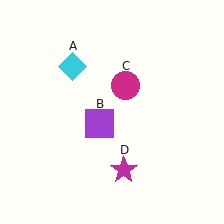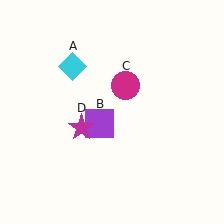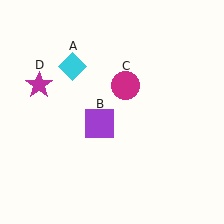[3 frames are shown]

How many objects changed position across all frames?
1 object changed position: magenta star (object D).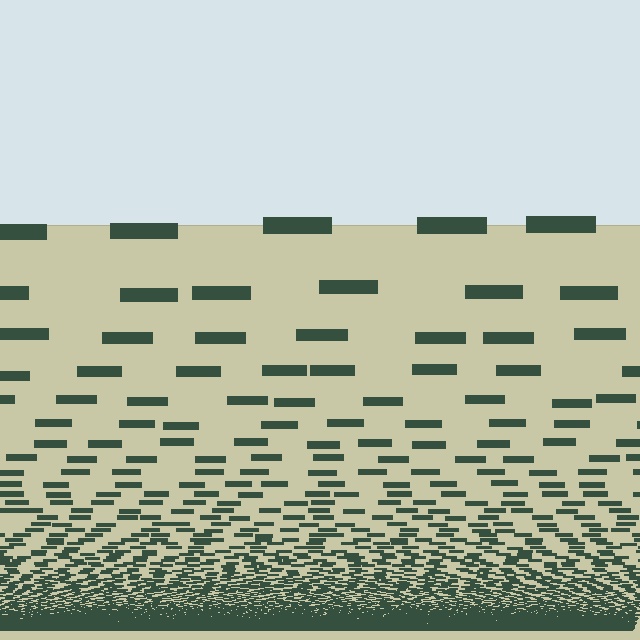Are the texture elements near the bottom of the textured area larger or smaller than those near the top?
Smaller. The gradient is inverted — elements near the bottom are smaller and denser.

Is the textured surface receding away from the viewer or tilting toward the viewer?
The surface appears to tilt toward the viewer. Texture elements get larger and sparser toward the top.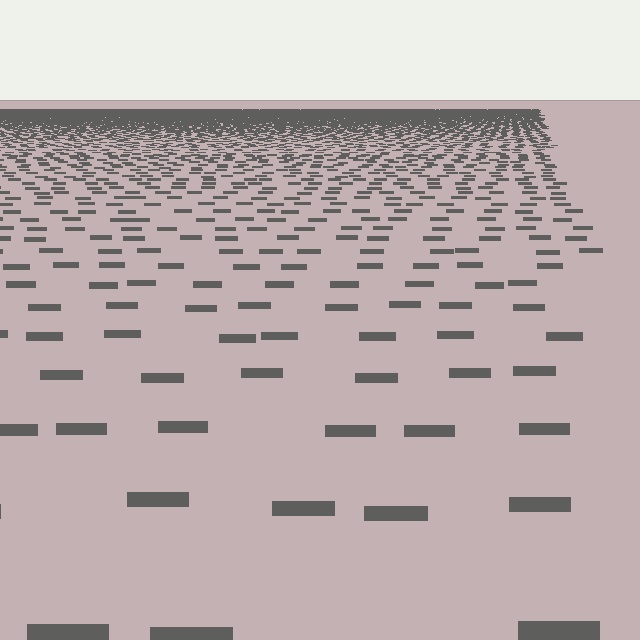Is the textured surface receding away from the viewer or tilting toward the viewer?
The surface is receding away from the viewer. Texture elements get smaller and denser toward the top.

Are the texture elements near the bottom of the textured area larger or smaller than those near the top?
Larger. Near the bottom, elements are closer to the viewer and appear at a bigger on-screen size.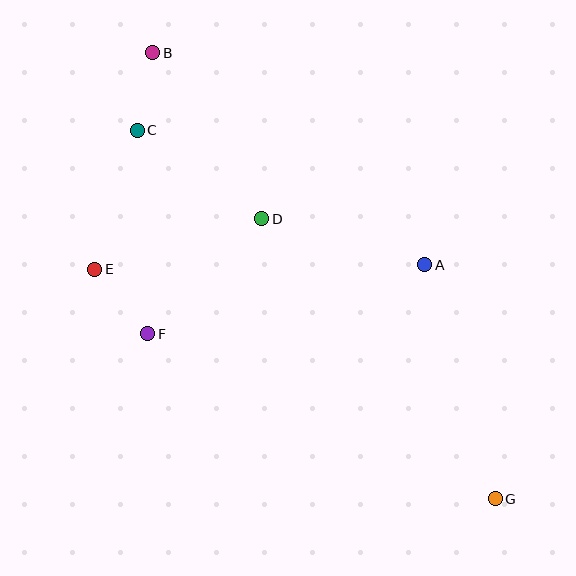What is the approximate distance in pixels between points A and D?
The distance between A and D is approximately 169 pixels.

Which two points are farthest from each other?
Points B and G are farthest from each other.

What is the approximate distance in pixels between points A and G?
The distance between A and G is approximately 244 pixels.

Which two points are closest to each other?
Points B and C are closest to each other.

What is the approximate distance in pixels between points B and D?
The distance between B and D is approximately 199 pixels.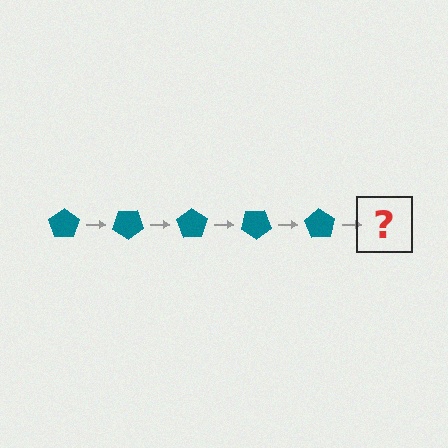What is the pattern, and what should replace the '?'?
The pattern is that the pentagon rotates 35 degrees each step. The '?' should be a teal pentagon rotated 175 degrees.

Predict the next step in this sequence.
The next step is a teal pentagon rotated 175 degrees.